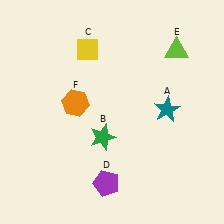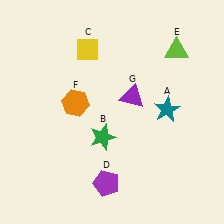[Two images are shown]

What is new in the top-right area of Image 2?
A purple triangle (G) was added in the top-right area of Image 2.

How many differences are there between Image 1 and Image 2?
There is 1 difference between the two images.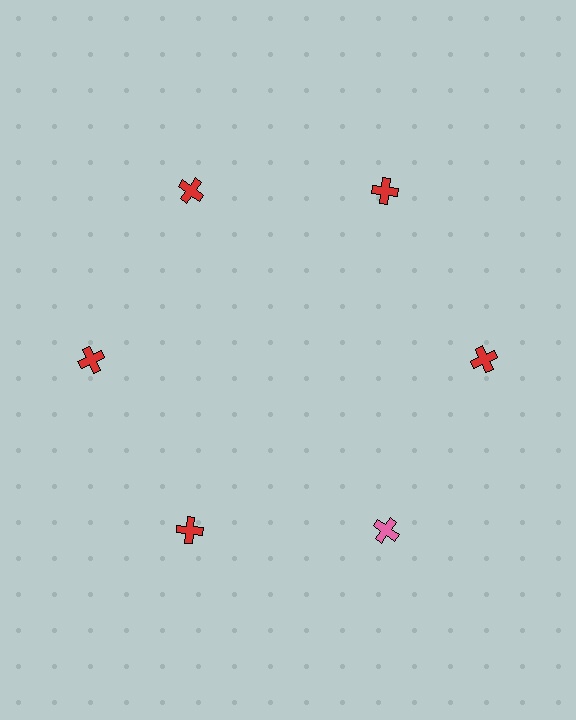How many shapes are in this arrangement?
There are 6 shapes arranged in a ring pattern.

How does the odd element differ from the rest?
It has a different color: pink instead of red.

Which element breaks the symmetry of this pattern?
The pink cross at roughly the 5 o'clock position breaks the symmetry. All other shapes are red crosses.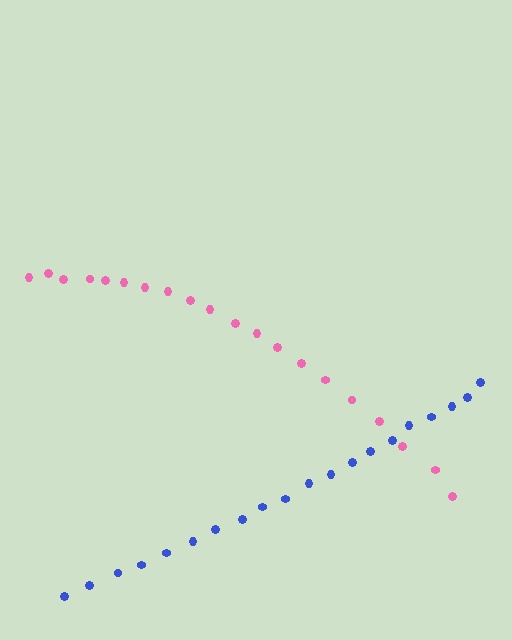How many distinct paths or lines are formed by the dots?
There are 2 distinct paths.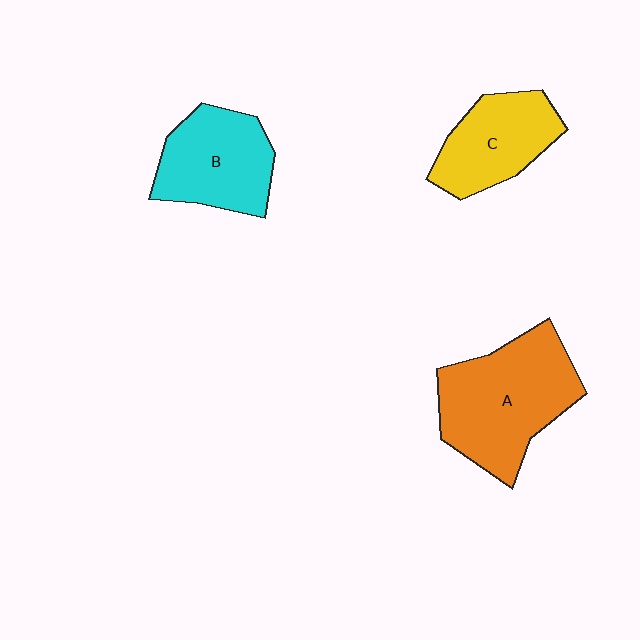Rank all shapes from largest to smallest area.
From largest to smallest: A (orange), B (cyan), C (yellow).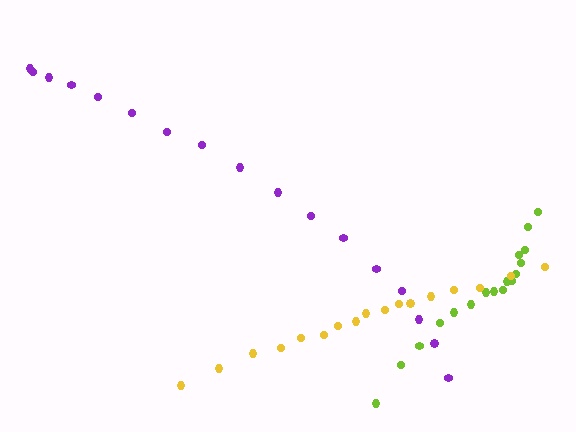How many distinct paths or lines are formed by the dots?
There are 3 distinct paths.